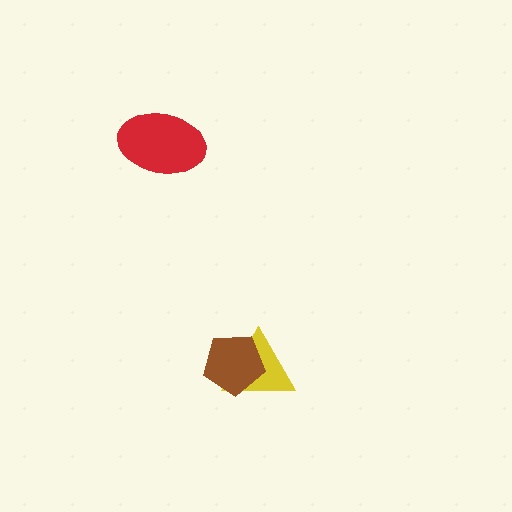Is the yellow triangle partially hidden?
Yes, it is partially covered by another shape.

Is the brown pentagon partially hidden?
No, no other shape covers it.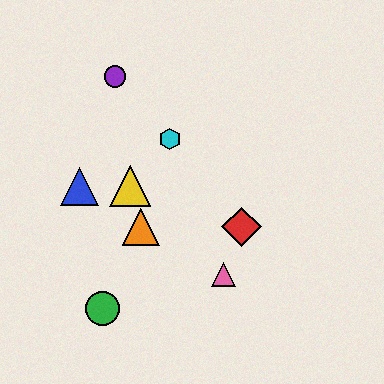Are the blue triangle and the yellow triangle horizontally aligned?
Yes, both are at y≈186.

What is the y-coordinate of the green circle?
The green circle is at y≈308.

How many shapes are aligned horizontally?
2 shapes (the blue triangle, the yellow triangle) are aligned horizontally.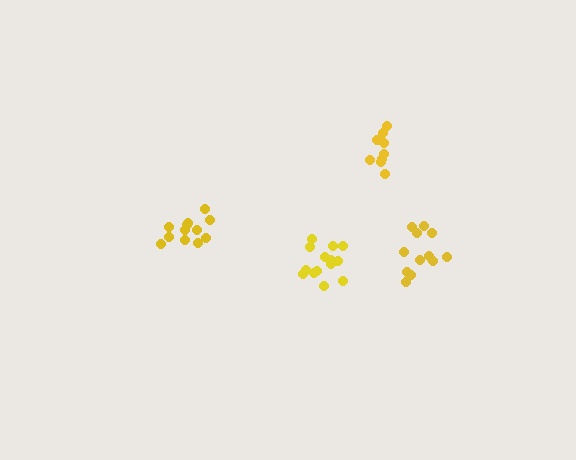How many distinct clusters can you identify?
There are 4 distinct clusters.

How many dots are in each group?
Group 1: 13 dots, Group 2: 12 dots, Group 3: 9 dots, Group 4: 14 dots (48 total).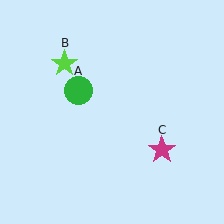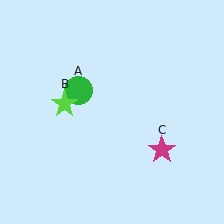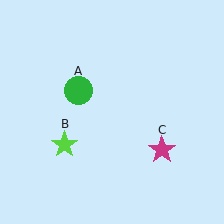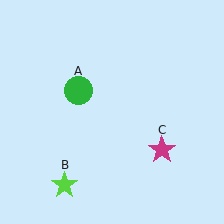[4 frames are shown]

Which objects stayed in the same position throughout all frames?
Green circle (object A) and magenta star (object C) remained stationary.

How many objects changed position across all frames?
1 object changed position: lime star (object B).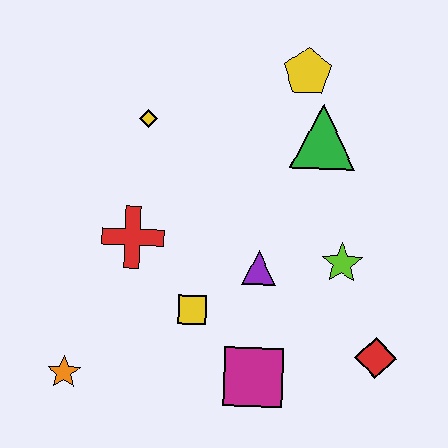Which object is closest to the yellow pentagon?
The green triangle is closest to the yellow pentagon.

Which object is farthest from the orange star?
The yellow pentagon is farthest from the orange star.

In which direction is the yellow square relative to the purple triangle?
The yellow square is to the left of the purple triangle.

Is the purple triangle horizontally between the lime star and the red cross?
Yes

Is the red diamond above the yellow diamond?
No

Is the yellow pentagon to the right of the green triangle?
No